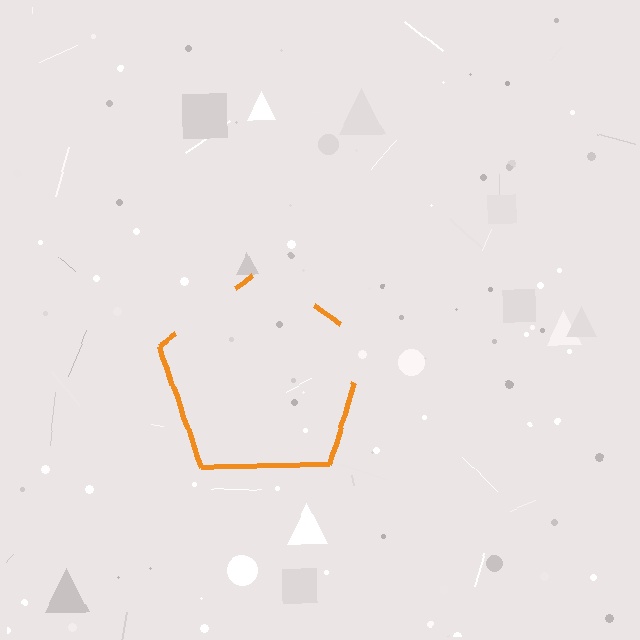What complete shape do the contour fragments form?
The contour fragments form a pentagon.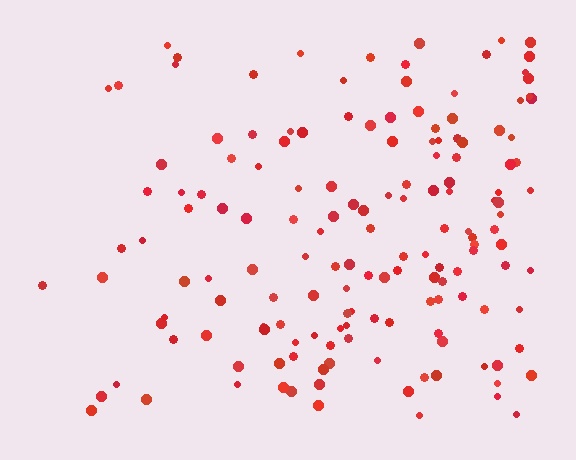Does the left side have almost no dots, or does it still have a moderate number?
Still a moderate number, just noticeably fewer than the right.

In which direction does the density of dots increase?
From left to right, with the right side densest.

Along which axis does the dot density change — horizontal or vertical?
Horizontal.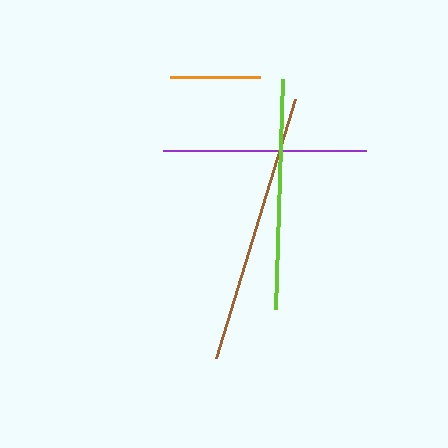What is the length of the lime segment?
The lime segment is approximately 229 pixels long.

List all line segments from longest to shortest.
From longest to shortest: brown, lime, purple, orange.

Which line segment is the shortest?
The orange line is the shortest at approximately 90 pixels.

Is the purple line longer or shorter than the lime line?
The lime line is longer than the purple line.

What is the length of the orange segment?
The orange segment is approximately 90 pixels long.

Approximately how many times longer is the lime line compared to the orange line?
The lime line is approximately 2.6 times the length of the orange line.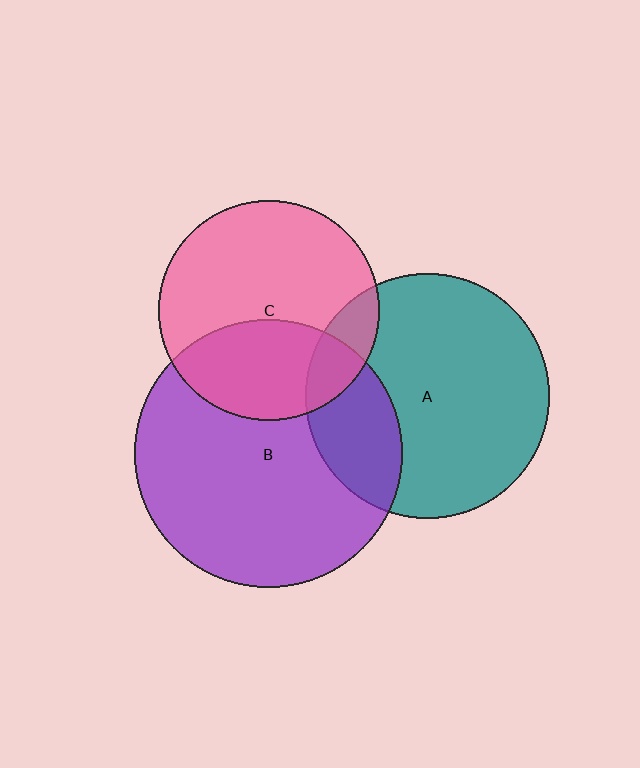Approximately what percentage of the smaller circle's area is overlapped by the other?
Approximately 15%.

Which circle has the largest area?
Circle B (purple).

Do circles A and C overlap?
Yes.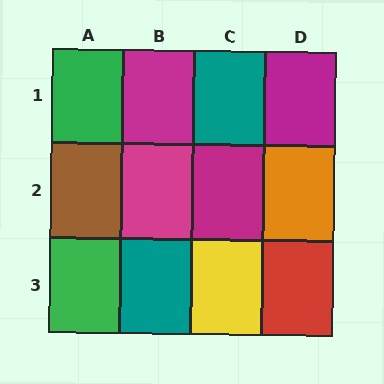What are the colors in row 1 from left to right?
Green, magenta, teal, magenta.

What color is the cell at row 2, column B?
Magenta.